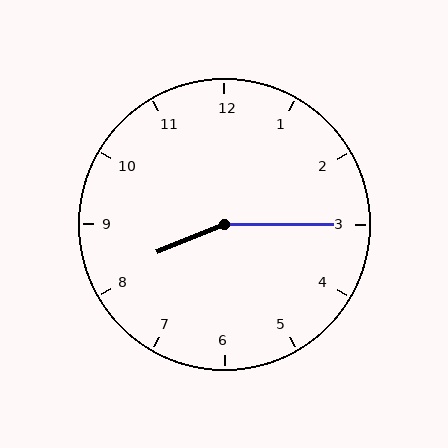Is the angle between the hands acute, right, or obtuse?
It is obtuse.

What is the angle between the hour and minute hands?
Approximately 158 degrees.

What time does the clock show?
8:15.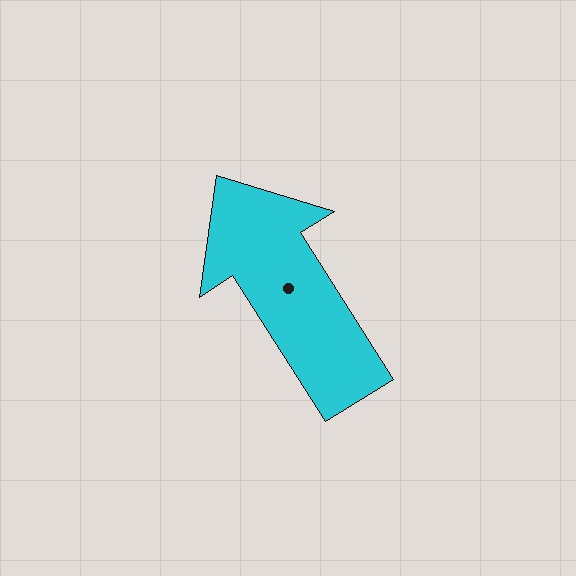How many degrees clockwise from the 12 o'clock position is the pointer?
Approximately 328 degrees.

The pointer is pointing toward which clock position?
Roughly 11 o'clock.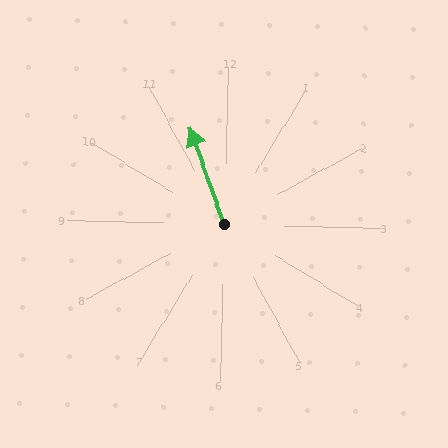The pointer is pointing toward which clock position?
Roughly 11 o'clock.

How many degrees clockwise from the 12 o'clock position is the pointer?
Approximately 339 degrees.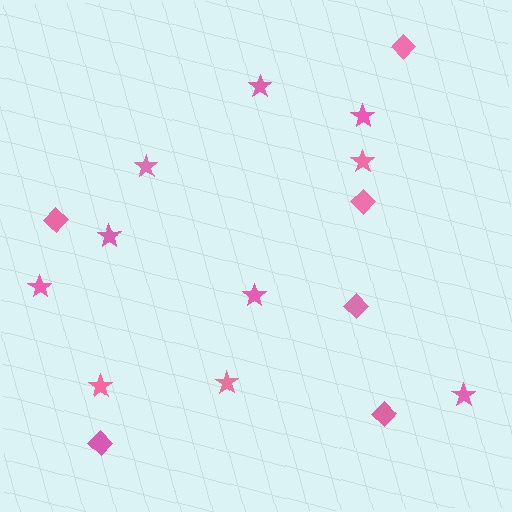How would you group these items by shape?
There are 2 groups: one group of stars (10) and one group of diamonds (6).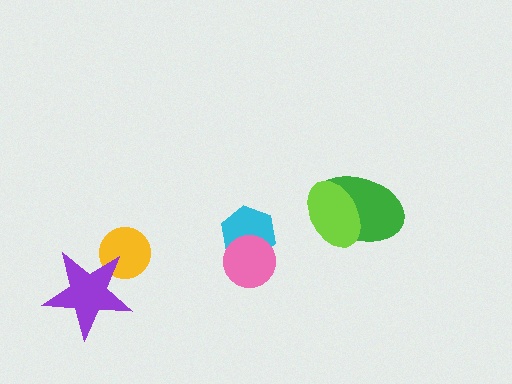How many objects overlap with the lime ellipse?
1 object overlaps with the lime ellipse.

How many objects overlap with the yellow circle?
1 object overlaps with the yellow circle.